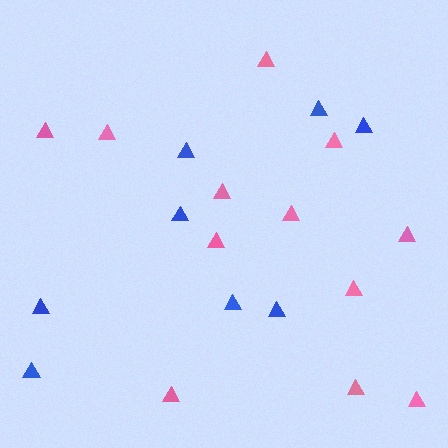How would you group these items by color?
There are 2 groups: one group of blue triangles (8) and one group of pink triangles (12).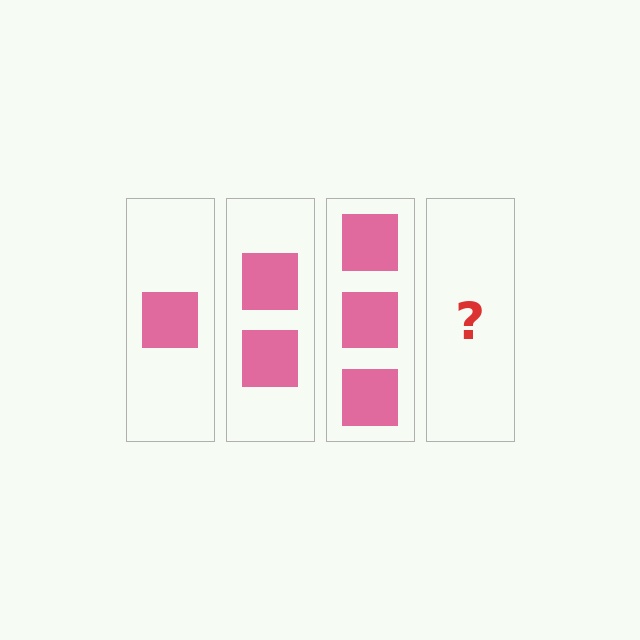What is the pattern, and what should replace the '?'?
The pattern is that each step adds one more square. The '?' should be 4 squares.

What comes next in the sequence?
The next element should be 4 squares.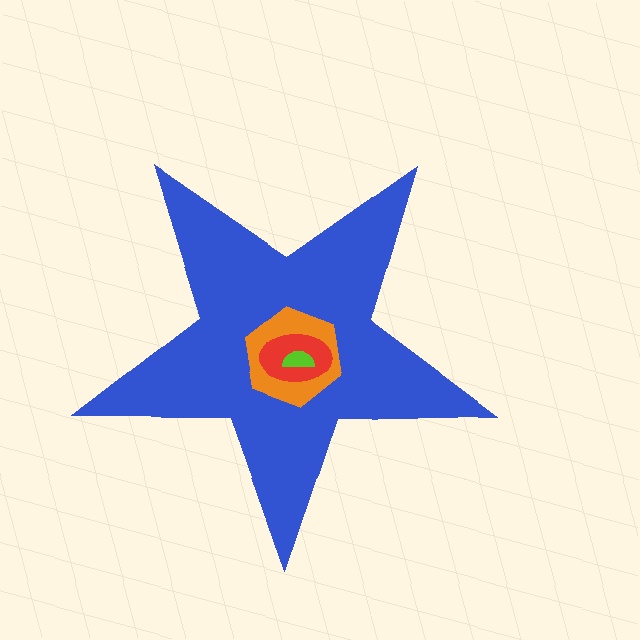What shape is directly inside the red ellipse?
The lime semicircle.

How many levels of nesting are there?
4.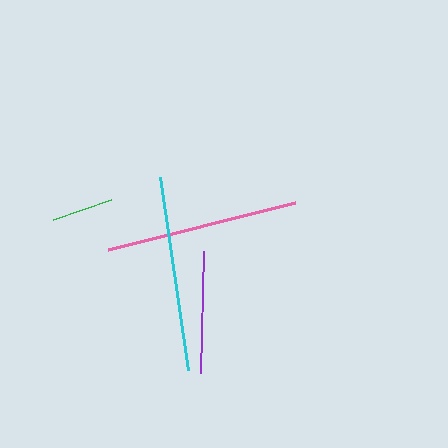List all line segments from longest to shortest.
From longest to shortest: cyan, pink, purple, green.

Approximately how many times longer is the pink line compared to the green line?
The pink line is approximately 3.1 times the length of the green line.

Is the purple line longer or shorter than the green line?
The purple line is longer than the green line.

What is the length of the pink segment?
The pink segment is approximately 192 pixels long.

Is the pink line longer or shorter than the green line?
The pink line is longer than the green line.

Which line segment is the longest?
The cyan line is the longest at approximately 195 pixels.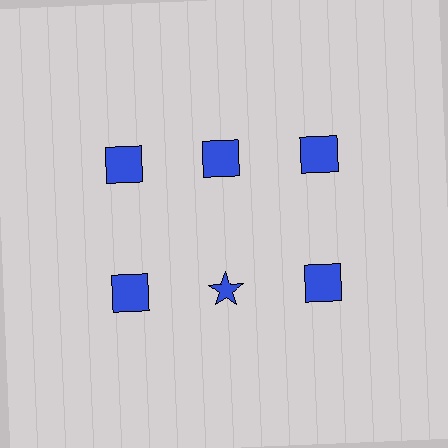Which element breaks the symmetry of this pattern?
The blue star in the second row, second from left column breaks the symmetry. All other shapes are blue squares.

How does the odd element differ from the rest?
It has a different shape: star instead of square.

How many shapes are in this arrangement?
There are 6 shapes arranged in a grid pattern.